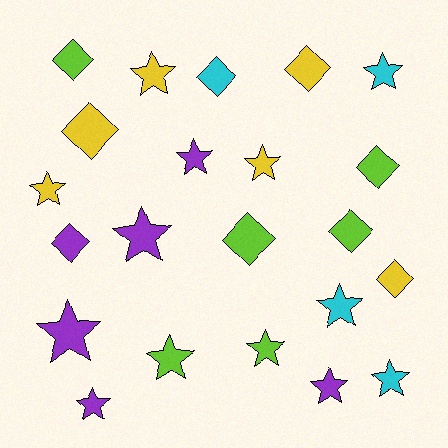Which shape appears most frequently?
Star, with 13 objects.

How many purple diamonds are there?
There is 1 purple diamond.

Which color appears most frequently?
Purple, with 6 objects.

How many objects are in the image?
There are 22 objects.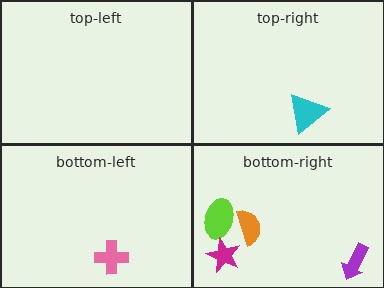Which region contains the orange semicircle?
The bottom-right region.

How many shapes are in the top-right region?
1.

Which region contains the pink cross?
The bottom-left region.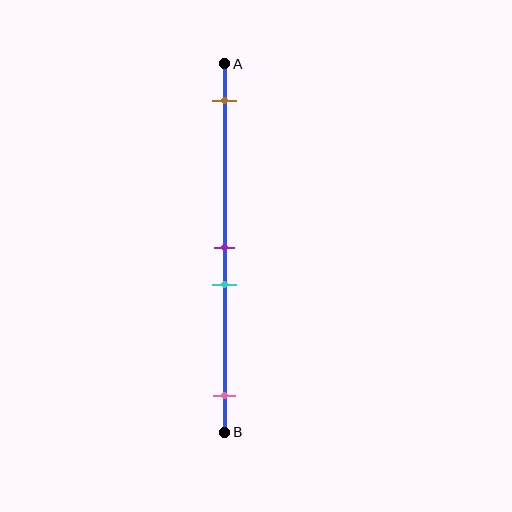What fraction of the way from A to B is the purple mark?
The purple mark is approximately 50% (0.5) of the way from A to B.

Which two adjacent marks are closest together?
The purple and cyan marks are the closest adjacent pair.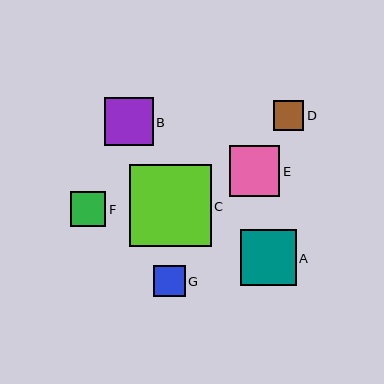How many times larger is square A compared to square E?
Square A is approximately 1.1 times the size of square E.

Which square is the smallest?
Square D is the smallest with a size of approximately 30 pixels.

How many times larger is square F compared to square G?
Square F is approximately 1.1 times the size of square G.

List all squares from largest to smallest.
From largest to smallest: C, A, E, B, F, G, D.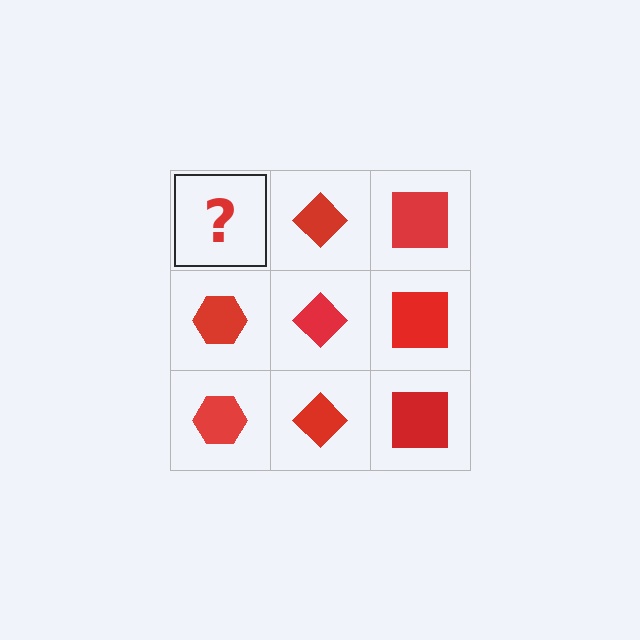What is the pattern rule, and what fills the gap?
The rule is that each column has a consistent shape. The gap should be filled with a red hexagon.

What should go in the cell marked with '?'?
The missing cell should contain a red hexagon.